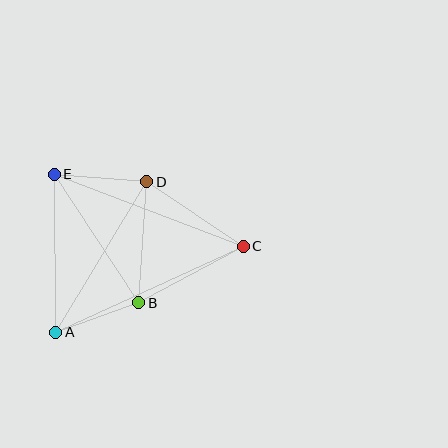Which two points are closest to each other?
Points A and B are closest to each other.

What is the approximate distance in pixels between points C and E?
The distance between C and E is approximately 202 pixels.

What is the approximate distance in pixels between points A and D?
The distance between A and D is approximately 176 pixels.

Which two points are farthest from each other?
Points A and C are farthest from each other.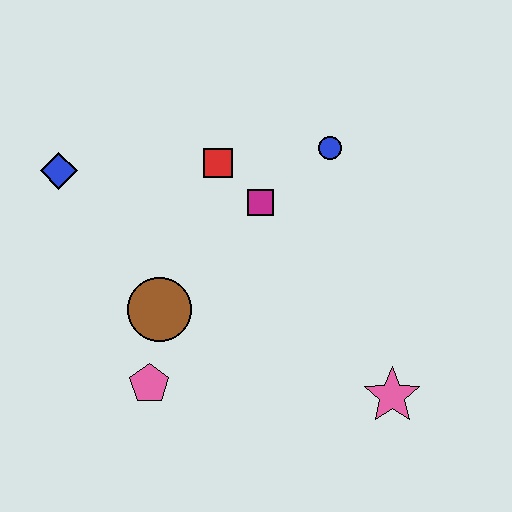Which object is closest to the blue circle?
The magenta square is closest to the blue circle.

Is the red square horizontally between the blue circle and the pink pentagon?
Yes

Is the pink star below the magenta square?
Yes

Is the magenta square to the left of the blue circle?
Yes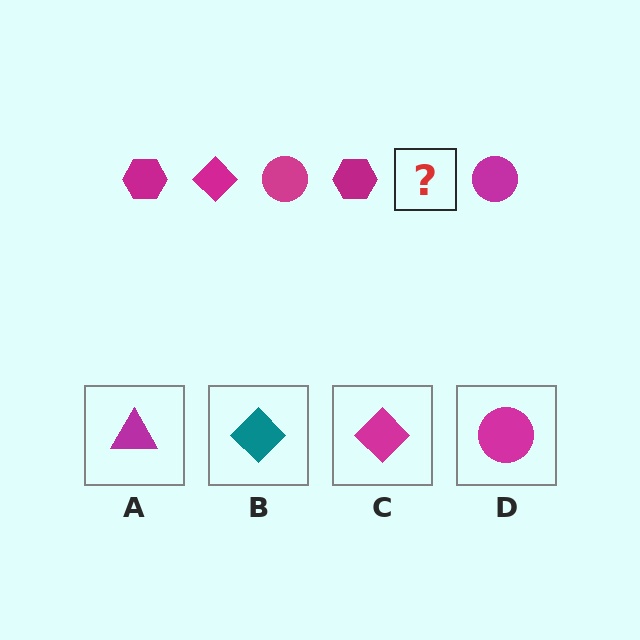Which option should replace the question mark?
Option C.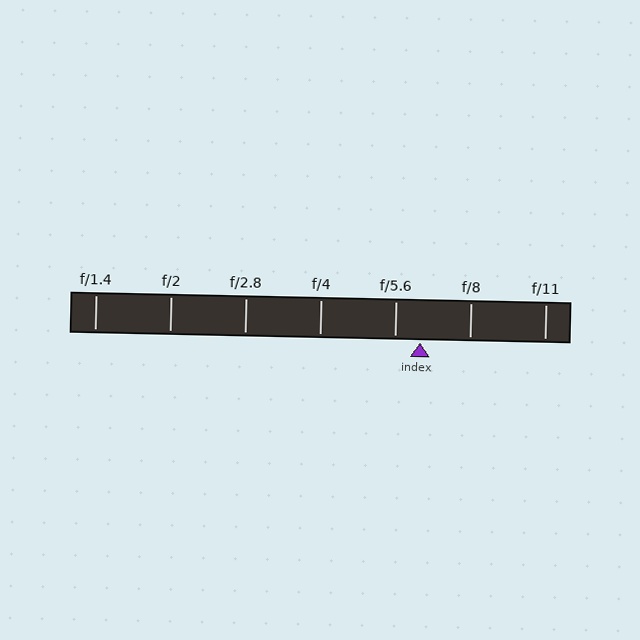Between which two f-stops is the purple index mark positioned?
The index mark is between f/5.6 and f/8.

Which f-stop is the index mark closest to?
The index mark is closest to f/5.6.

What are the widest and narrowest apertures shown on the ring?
The widest aperture shown is f/1.4 and the narrowest is f/11.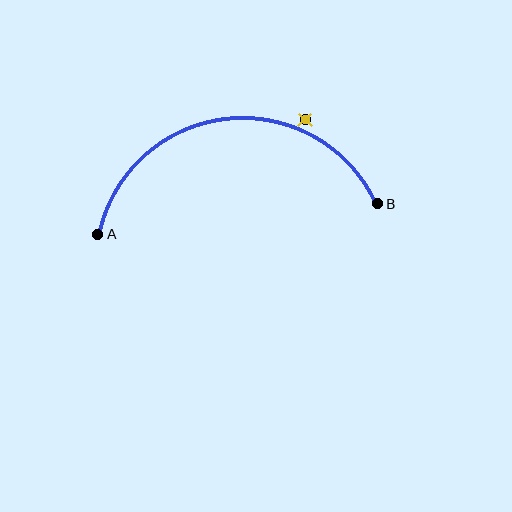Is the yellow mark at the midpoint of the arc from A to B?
No — the yellow mark does not lie on the arc at all. It sits slightly outside the curve.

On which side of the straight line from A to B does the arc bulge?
The arc bulges above the straight line connecting A and B.